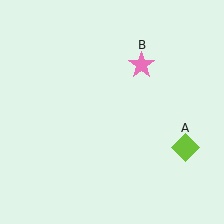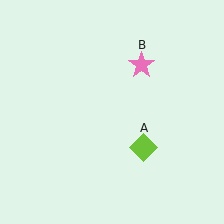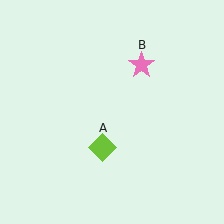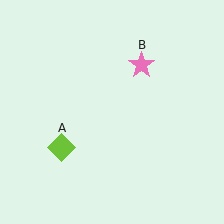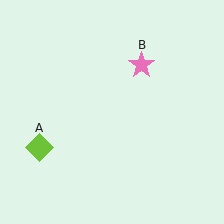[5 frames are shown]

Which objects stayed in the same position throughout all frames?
Pink star (object B) remained stationary.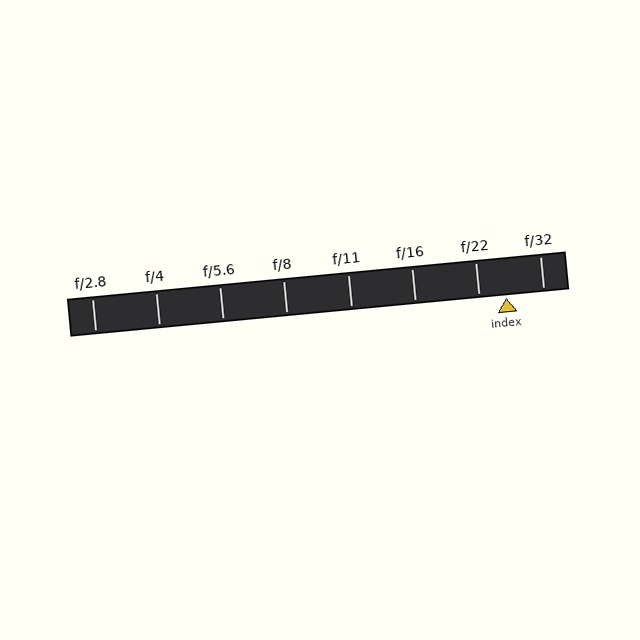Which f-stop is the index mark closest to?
The index mark is closest to f/22.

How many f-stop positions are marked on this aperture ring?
There are 8 f-stop positions marked.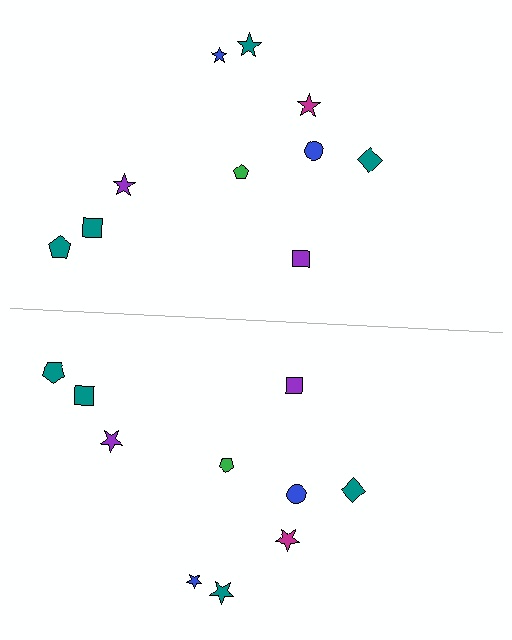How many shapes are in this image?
There are 20 shapes in this image.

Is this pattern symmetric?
Yes, this pattern has bilateral (reflection) symmetry.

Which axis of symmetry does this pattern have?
The pattern has a horizontal axis of symmetry running through the center of the image.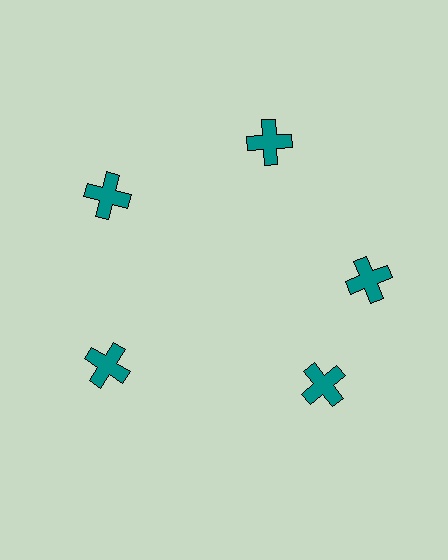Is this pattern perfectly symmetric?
No. The 5 teal crosses are arranged in a ring, but one element near the 5 o'clock position is rotated out of alignment along the ring, breaking the 5-fold rotational symmetry.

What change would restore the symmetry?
The symmetry would be restored by rotating it back into even spacing with its neighbors so that all 5 crosses sit at equal angles and equal distance from the center.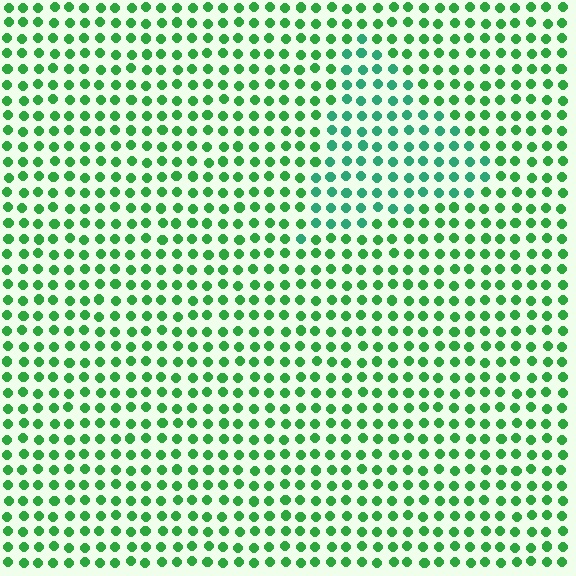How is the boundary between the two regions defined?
The boundary is defined purely by a slight shift in hue (about 28 degrees). Spacing, size, and orientation are identical on both sides.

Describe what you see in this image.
The image is filled with small green elements in a uniform arrangement. A triangle-shaped region is visible where the elements are tinted to a slightly different hue, forming a subtle color boundary.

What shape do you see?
I see a triangle.